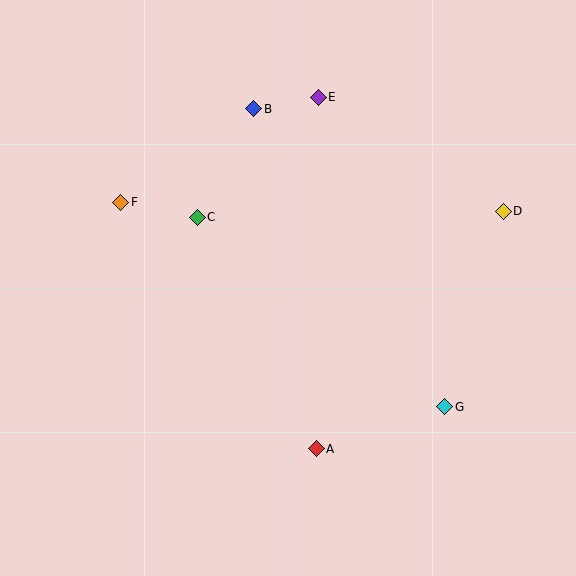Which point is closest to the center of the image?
Point C at (197, 217) is closest to the center.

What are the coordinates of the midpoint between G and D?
The midpoint between G and D is at (474, 309).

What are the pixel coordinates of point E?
Point E is at (318, 97).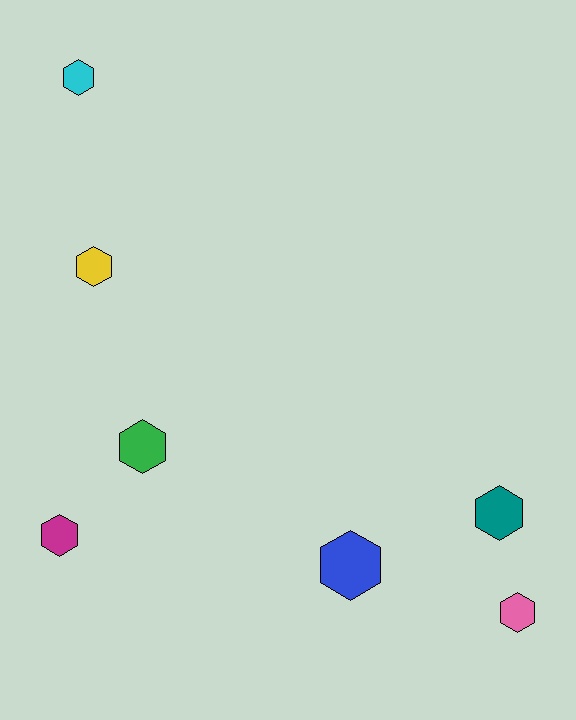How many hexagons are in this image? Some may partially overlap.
There are 7 hexagons.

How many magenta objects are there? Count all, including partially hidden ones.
There is 1 magenta object.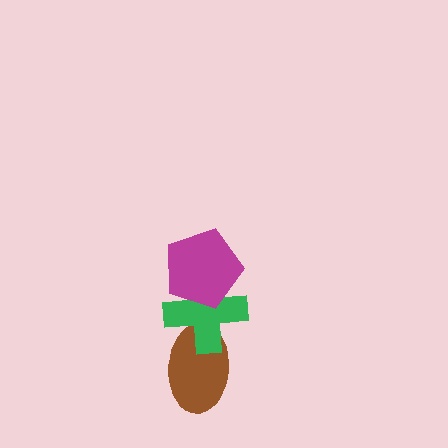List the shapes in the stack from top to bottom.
From top to bottom: the magenta pentagon, the green cross, the brown ellipse.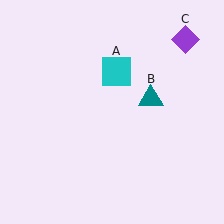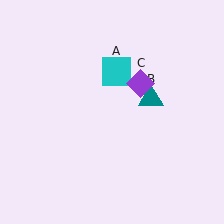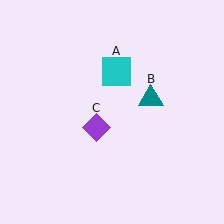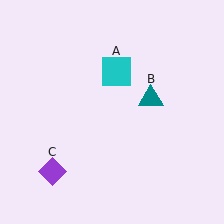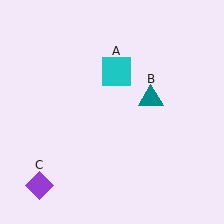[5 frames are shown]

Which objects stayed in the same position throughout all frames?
Cyan square (object A) and teal triangle (object B) remained stationary.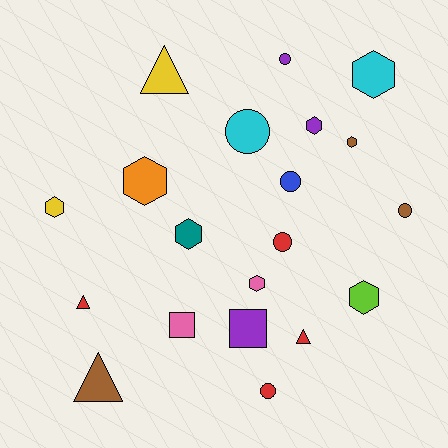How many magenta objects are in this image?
There are no magenta objects.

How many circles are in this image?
There are 6 circles.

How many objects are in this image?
There are 20 objects.